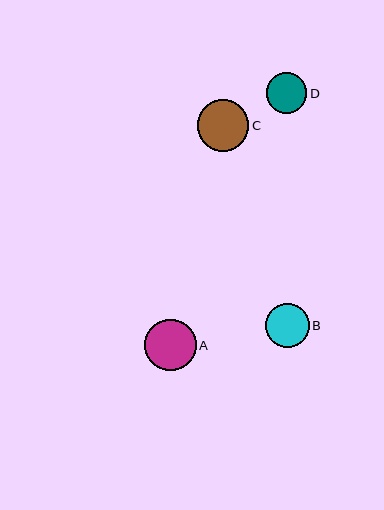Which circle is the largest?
Circle C is the largest with a size of approximately 52 pixels.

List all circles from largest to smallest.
From largest to smallest: C, A, B, D.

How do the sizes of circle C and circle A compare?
Circle C and circle A are approximately the same size.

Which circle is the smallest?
Circle D is the smallest with a size of approximately 40 pixels.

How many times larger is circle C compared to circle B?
Circle C is approximately 1.2 times the size of circle B.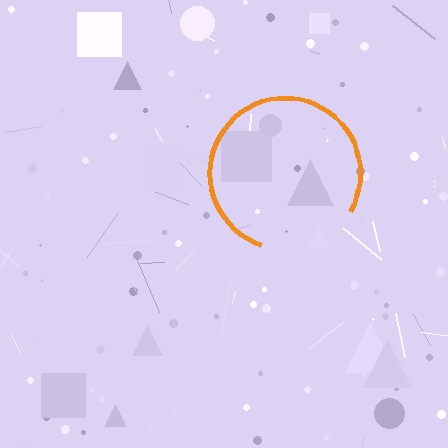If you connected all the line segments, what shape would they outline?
They would outline a circle.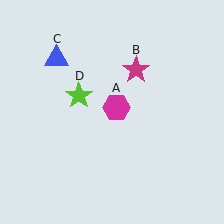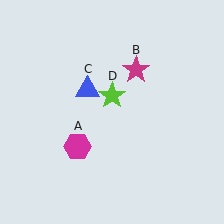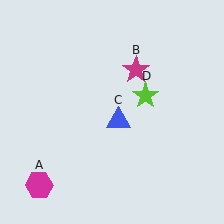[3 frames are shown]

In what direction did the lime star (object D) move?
The lime star (object D) moved right.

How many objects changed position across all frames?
3 objects changed position: magenta hexagon (object A), blue triangle (object C), lime star (object D).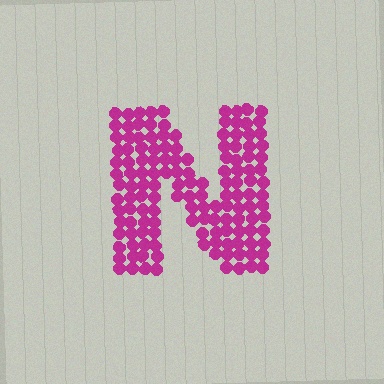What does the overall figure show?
The overall figure shows the letter N.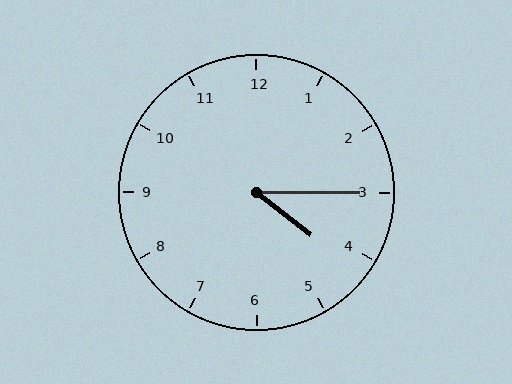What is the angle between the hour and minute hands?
Approximately 38 degrees.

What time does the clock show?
4:15.